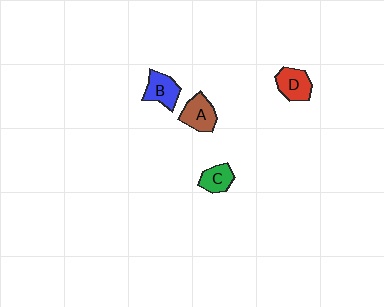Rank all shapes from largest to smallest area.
From largest to smallest: A (brown), D (red), B (blue), C (green).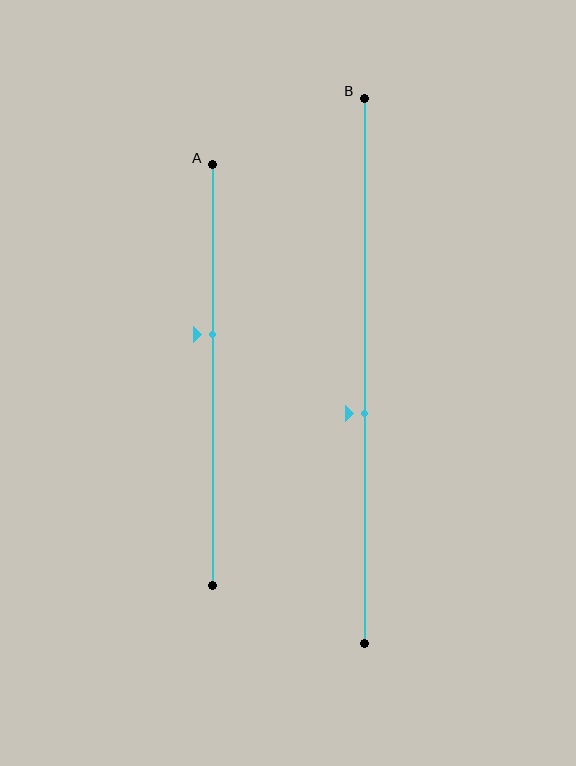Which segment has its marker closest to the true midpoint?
Segment B has its marker closest to the true midpoint.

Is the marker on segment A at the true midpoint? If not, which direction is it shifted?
No, the marker on segment A is shifted upward by about 10% of the segment length.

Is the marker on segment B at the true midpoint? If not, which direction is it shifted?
No, the marker on segment B is shifted downward by about 8% of the segment length.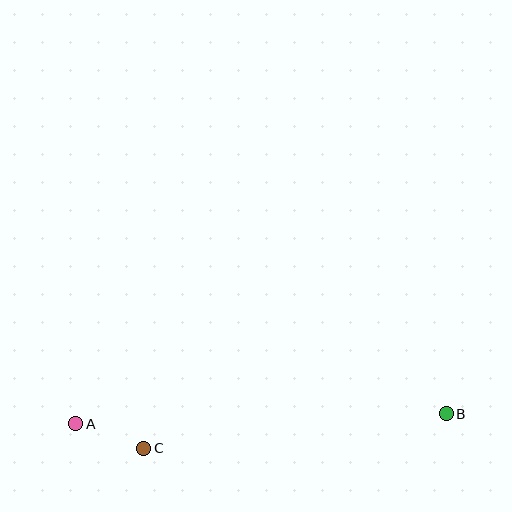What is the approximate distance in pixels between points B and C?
The distance between B and C is approximately 304 pixels.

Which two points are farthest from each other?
Points A and B are farthest from each other.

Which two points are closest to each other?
Points A and C are closest to each other.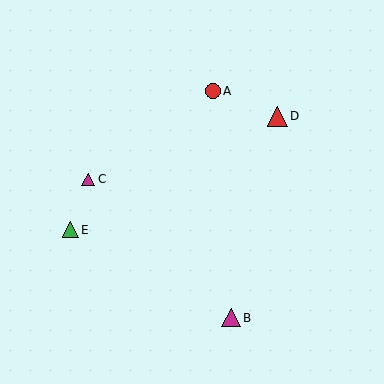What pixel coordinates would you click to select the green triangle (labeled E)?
Click at (70, 230) to select the green triangle E.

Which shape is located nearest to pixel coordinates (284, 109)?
The red triangle (labeled D) at (277, 116) is nearest to that location.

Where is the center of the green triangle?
The center of the green triangle is at (70, 230).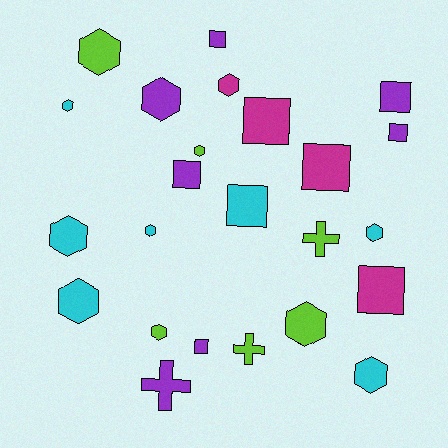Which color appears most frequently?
Cyan, with 7 objects.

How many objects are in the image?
There are 24 objects.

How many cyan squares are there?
There is 1 cyan square.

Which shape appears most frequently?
Hexagon, with 12 objects.